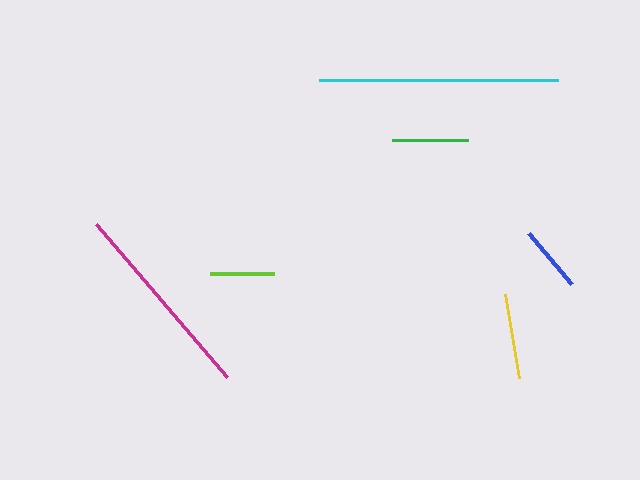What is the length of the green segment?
The green segment is approximately 76 pixels long.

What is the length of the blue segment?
The blue segment is approximately 67 pixels long.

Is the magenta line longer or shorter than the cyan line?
The cyan line is longer than the magenta line.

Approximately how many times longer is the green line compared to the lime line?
The green line is approximately 1.2 times the length of the lime line.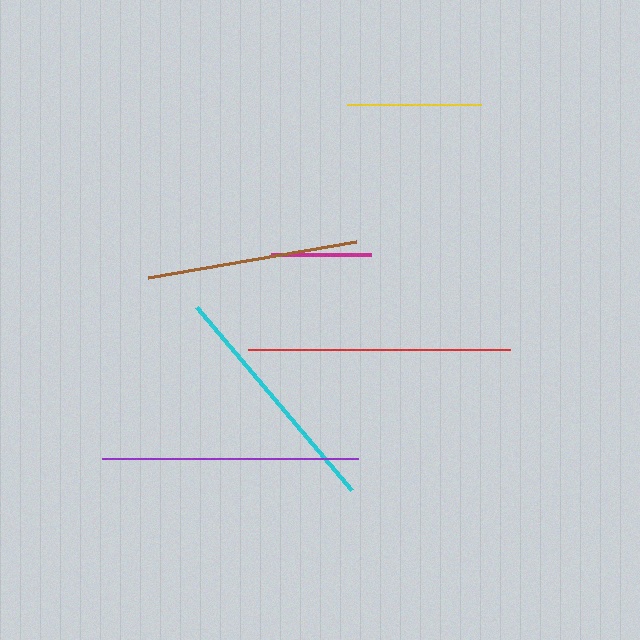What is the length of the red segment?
The red segment is approximately 262 pixels long.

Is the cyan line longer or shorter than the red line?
The red line is longer than the cyan line.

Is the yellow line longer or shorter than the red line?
The red line is longer than the yellow line.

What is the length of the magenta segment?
The magenta segment is approximately 100 pixels long.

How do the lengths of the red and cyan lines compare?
The red and cyan lines are approximately the same length.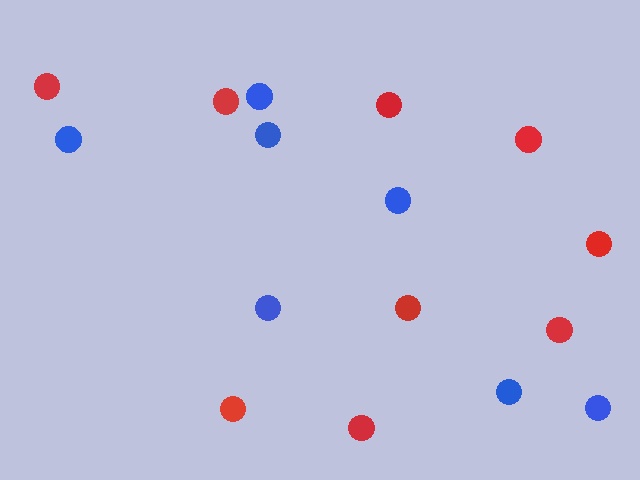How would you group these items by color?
There are 2 groups: one group of red circles (9) and one group of blue circles (7).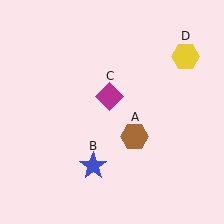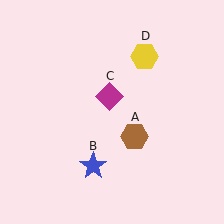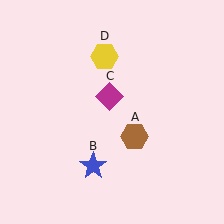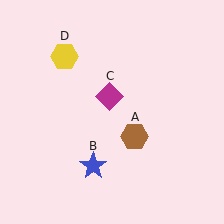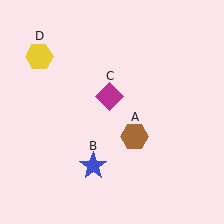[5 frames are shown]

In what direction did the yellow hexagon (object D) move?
The yellow hexagon (object D) moved left.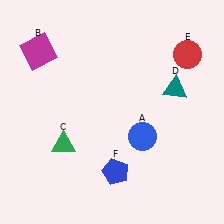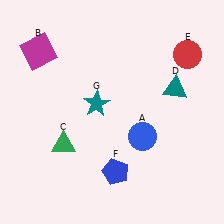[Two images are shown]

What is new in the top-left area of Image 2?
A teal star (G) was added in the top-left area of Image 2.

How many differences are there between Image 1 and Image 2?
There is 1 difference between the two images.